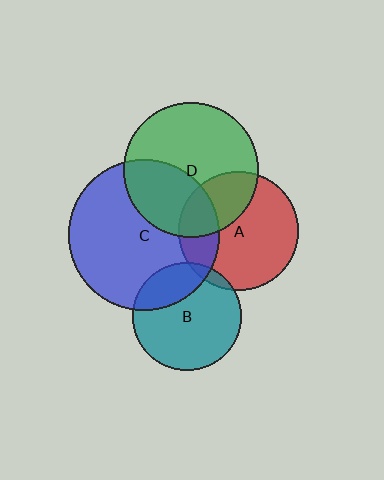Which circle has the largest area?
Circle C (blue).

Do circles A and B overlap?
Yes.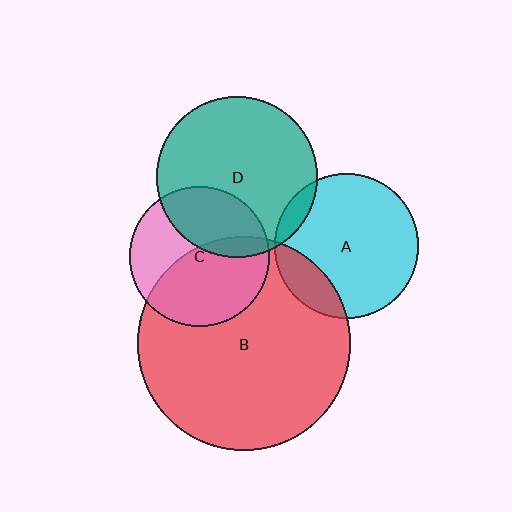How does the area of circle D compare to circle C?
Approximately 1.3 times.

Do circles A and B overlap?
Yes.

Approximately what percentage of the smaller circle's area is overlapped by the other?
Approximately 15%.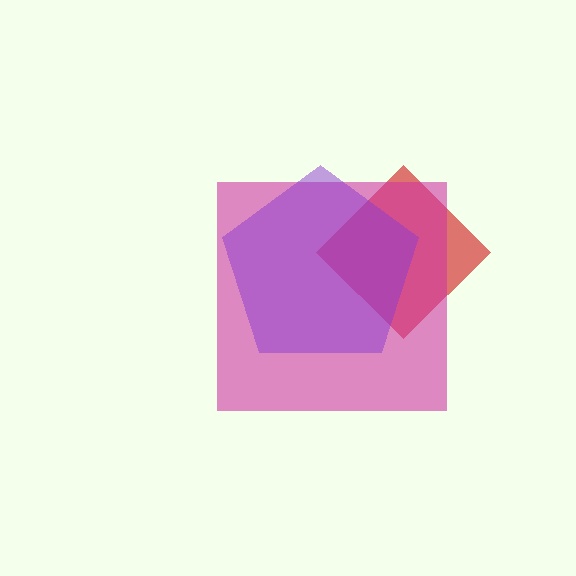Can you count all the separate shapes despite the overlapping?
Yes, there are 3 separate shapes.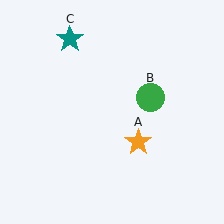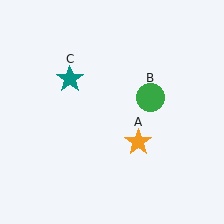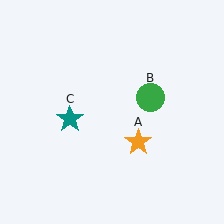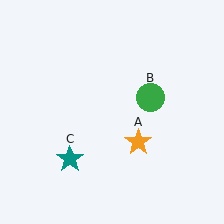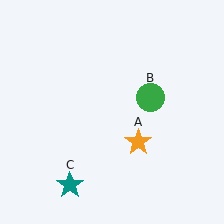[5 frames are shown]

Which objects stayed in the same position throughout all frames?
Orange star (object A) and green circle (object B) remained stationary.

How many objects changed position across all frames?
1 object changed position: teal star (object C).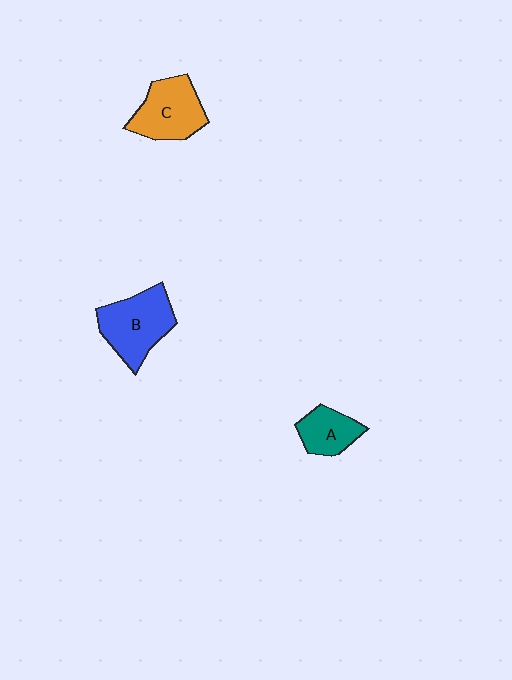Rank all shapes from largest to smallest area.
From largest to smallest: B (blue), C (orange), A (teal).